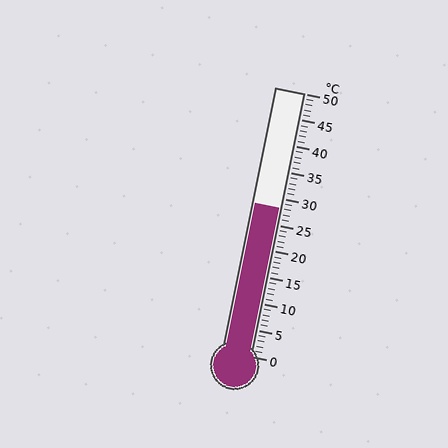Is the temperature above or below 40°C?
The temperature is below 40°C.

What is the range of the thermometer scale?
The thermometer scale ranges from 0°C to 50°C.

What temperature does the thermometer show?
The thermometer shows approximately 28°C.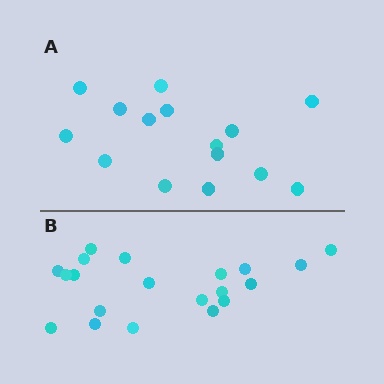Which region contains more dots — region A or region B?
Region B (the bottom region) has more dots.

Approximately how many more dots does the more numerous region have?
Region B has about 5 more dots than region A.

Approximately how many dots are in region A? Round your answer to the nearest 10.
About 20 dots. (The exact count is 15, which rounds to 20.)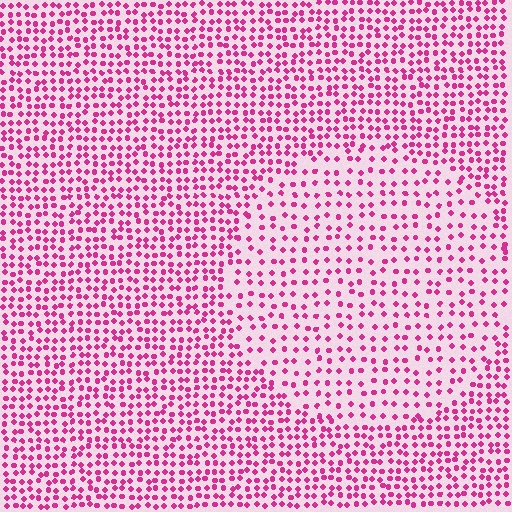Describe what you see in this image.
The image contains small magenta elements arranged at two different densities. A circle-shaped region is visible where the elements are less densely packed than the surrounding area.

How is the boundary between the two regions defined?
The boundary is defined by a change in element density (approximately 1.8x ratio). All elements are the same color, size, and shape.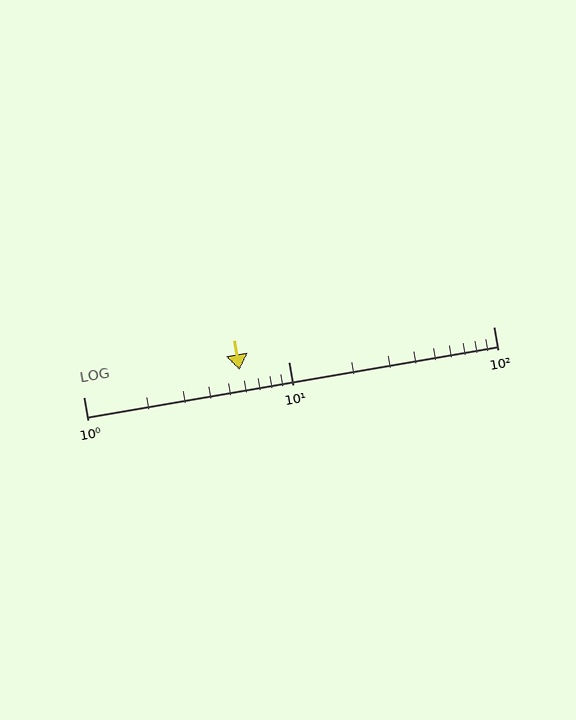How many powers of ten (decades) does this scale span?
The scale spans 2 decades, from 1 to 100.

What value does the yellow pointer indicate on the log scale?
The pointer indicates approximately 5.8.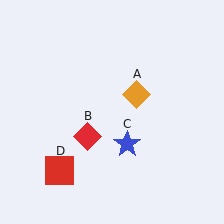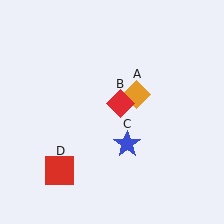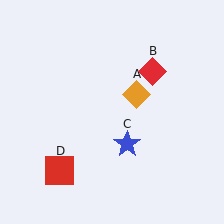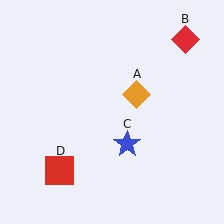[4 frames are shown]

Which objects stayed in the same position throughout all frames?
Orange diamond (object A) and blue star (object C) and red square (object D) remained stationary.